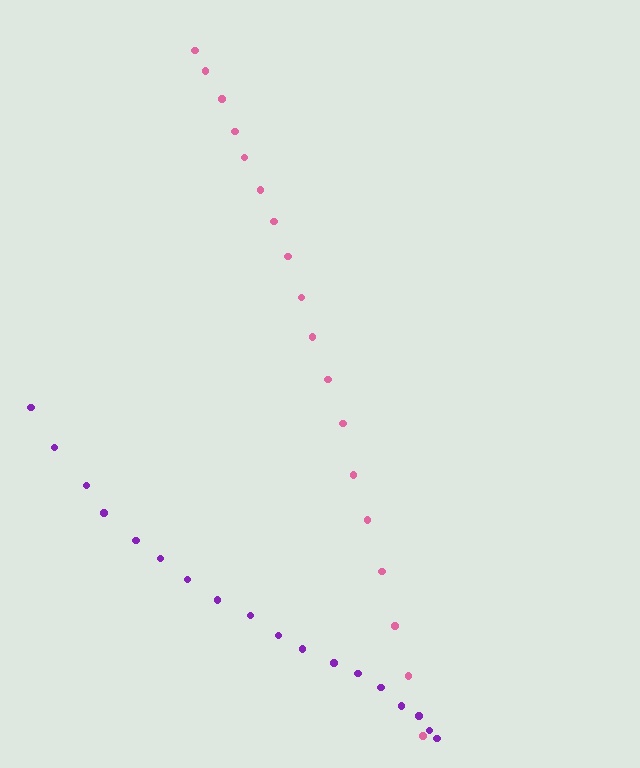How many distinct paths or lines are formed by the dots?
There are 2 distinct paths.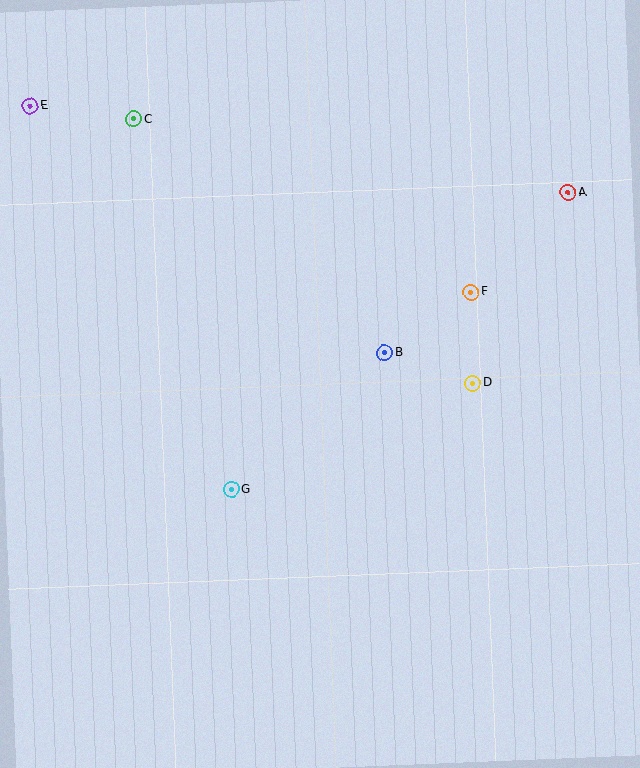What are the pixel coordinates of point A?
Point A is at (568, 192).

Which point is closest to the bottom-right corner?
Point D is closest to the bottom-right corner.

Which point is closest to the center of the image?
Point B at (384, 353) is closest to the center.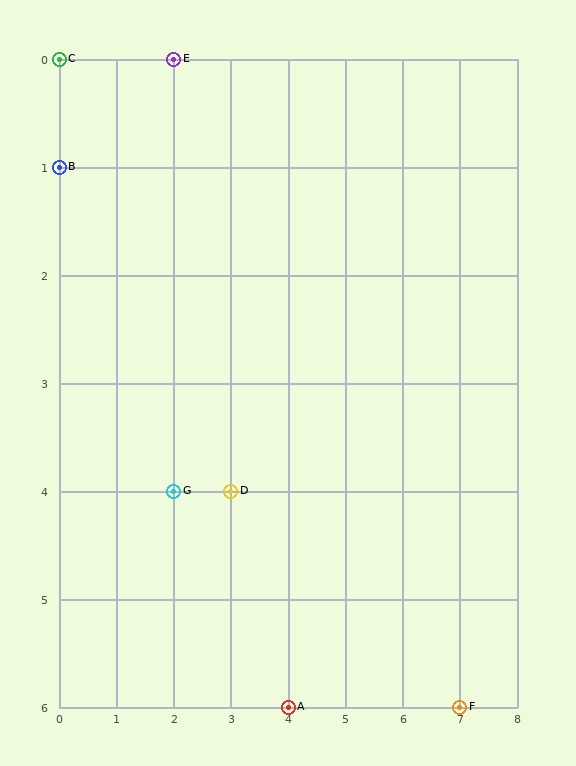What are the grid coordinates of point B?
Point B is at grid coordinates (0, 1).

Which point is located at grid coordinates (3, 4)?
Point D is at (3, 4).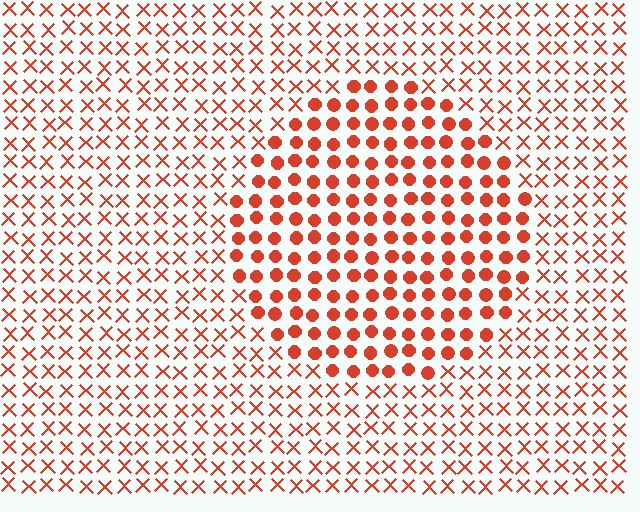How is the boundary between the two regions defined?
The boundary is defined by a change in element shape: circles inside vs. X marks outside. All elements share the same color and spacing.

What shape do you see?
I see a circle.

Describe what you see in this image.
The image is filled with small red elements arranged in a uniform grid. A circle-shaped region contains circles, while the surrounding area contains X marks. The boundary is defined purely by the change in element shape.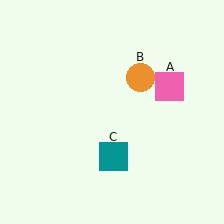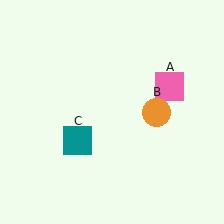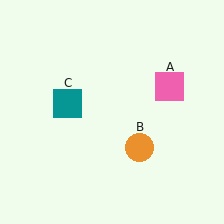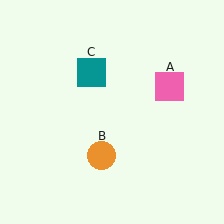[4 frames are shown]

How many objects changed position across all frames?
2 objects changed position: orange circle (object B), teal square (object C).